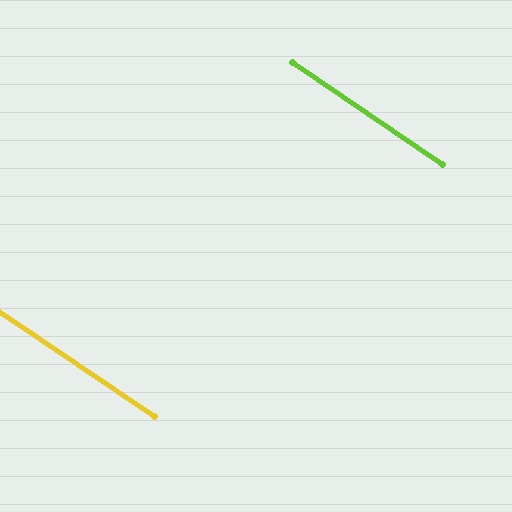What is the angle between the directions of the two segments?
Approximately 1 degree.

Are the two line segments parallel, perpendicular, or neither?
Parallel — their directions differ by only 0.6°.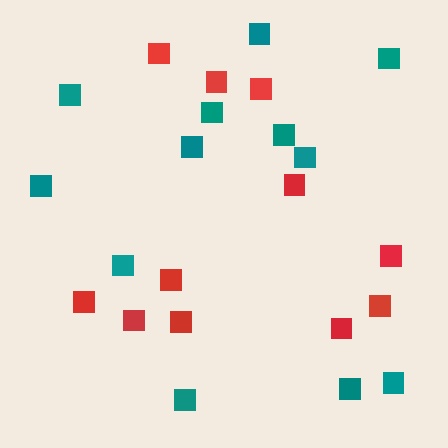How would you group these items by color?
There are 2 groups: one group of teal squares (12) and one group of red squares (11).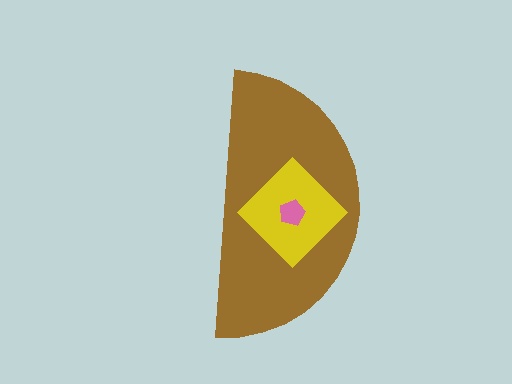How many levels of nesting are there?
3.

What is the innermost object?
The pink pentagon.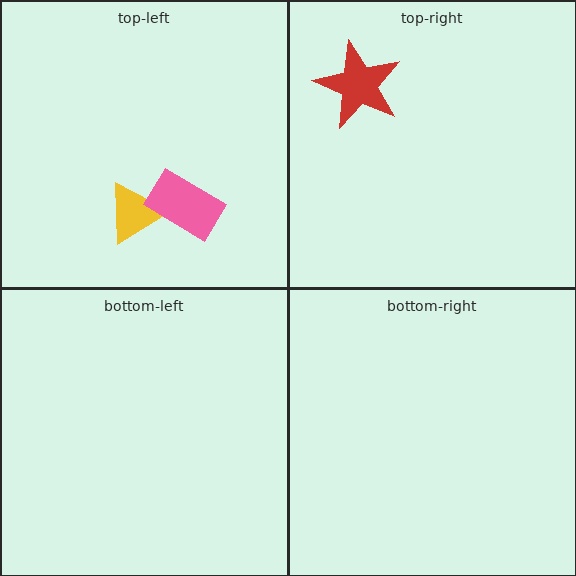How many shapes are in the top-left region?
2.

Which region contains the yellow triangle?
The top-left region.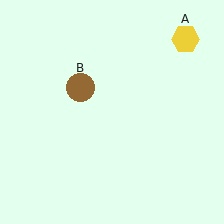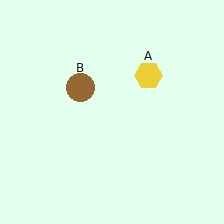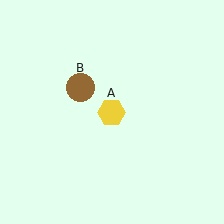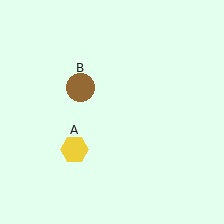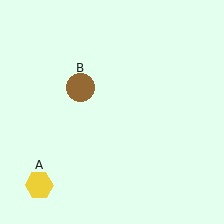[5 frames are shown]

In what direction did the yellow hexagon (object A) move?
The yellow hexagon (object A) moved down and to the left.